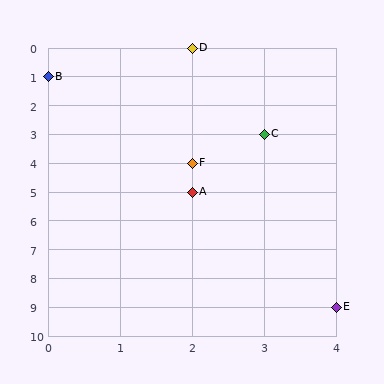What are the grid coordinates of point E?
Point E is at grid coordinates (4, 9).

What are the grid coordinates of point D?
Point D is at grid coordinates (2, 0).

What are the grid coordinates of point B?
Point B is at grid coordinates (0, 1).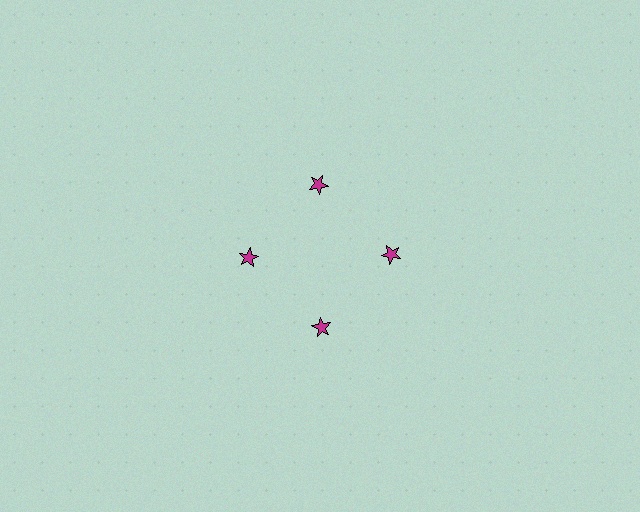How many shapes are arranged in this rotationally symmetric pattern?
There are 4 shapes, arranged in 4 groups of 1.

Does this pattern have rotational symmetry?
Yes, this pattern has 4-fold rotational symmetry. It looks the same after rotating 90 degrees around the center.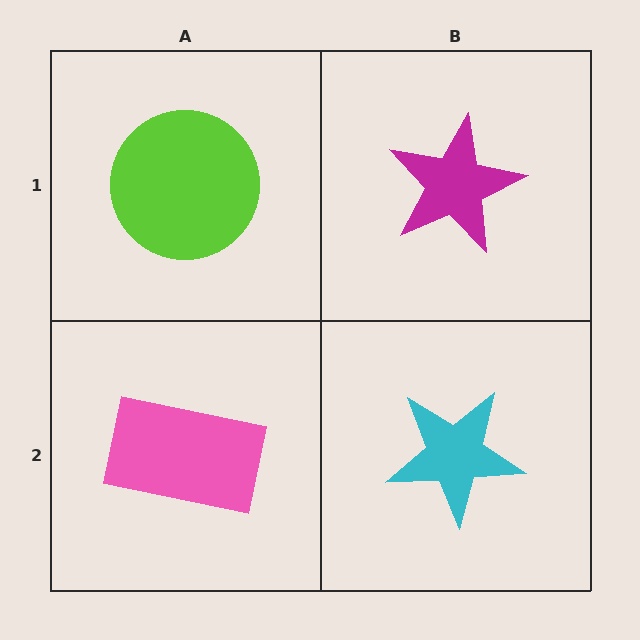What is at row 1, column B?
A magenta star.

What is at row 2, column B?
A cyan star.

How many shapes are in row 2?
2 shapes.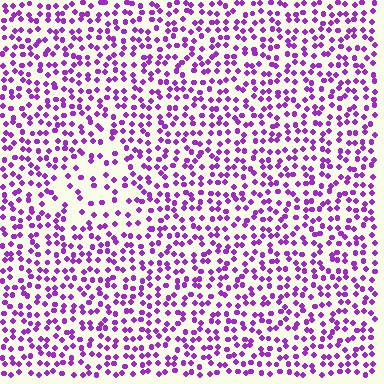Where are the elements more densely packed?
The elements are more densely packed outside the triangle boundary.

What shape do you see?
I see a triangle.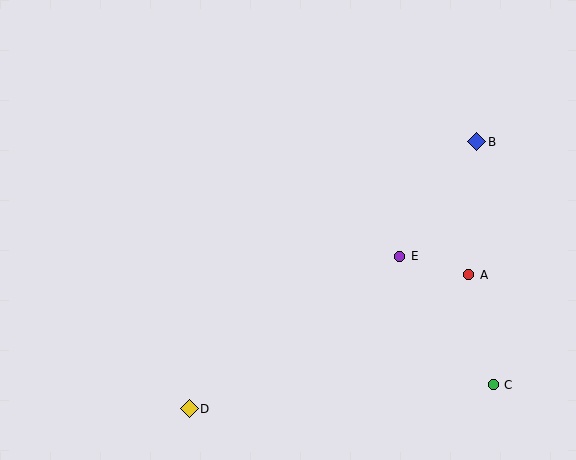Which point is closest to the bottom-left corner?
Point D is closest to the bottom-left corner.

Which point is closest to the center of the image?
Point E at (400, 256) is closest to the center.